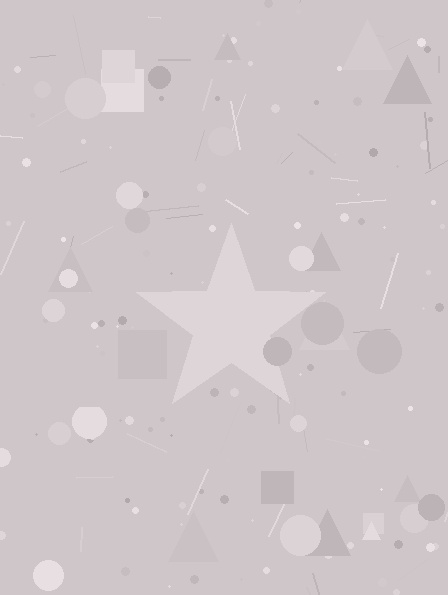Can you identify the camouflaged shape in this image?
The camouflaged shape is a star.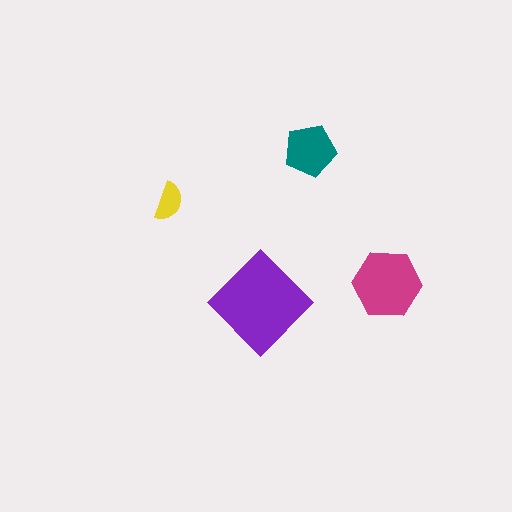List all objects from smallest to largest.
The yellow semicircle, the teal pentagon, the magenta hexagon, the purple diamond.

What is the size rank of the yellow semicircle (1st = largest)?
4th.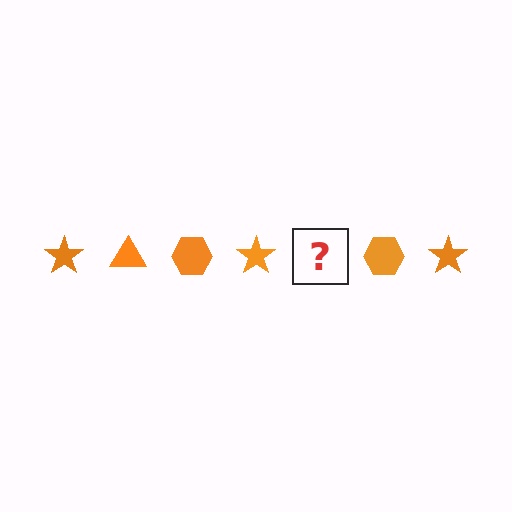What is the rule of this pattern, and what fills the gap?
The rule is that the pattern cycles through star, triangle, hexagon shapes in orange. The gap should be filled with an orange triangle.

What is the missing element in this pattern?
The missing element is an orange triangle.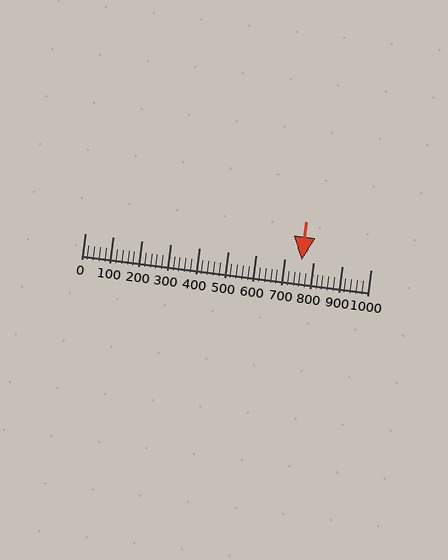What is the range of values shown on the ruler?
The ruler shows values from 0 to 1000.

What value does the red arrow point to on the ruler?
The red arrow points to approximately 760.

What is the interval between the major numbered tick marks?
The major tick marks are spaced 100 units apart.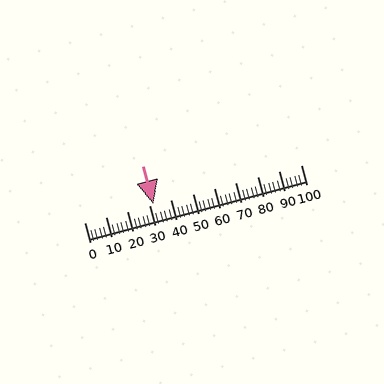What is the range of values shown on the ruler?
The ruler shows values from 0 to 100.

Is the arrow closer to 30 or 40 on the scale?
The arrow is closer to 30.